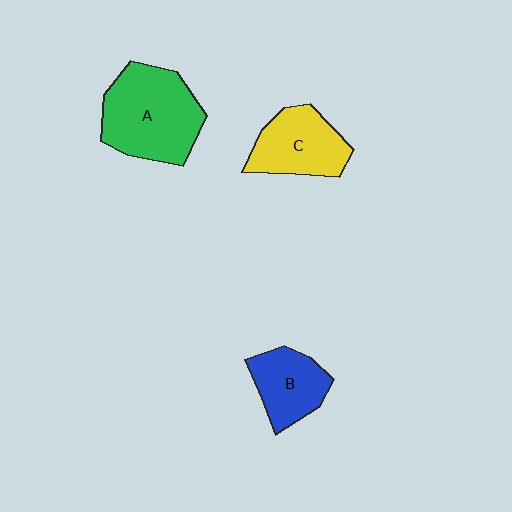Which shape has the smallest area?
Shape B (blue).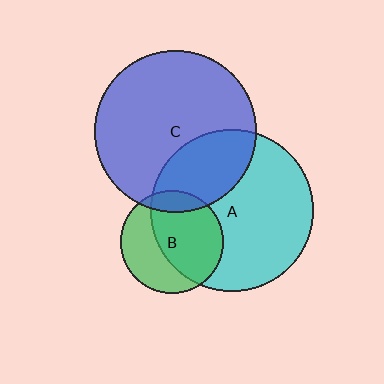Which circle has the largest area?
Circle A (cyan).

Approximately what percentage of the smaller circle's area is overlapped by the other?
Approximately 60%.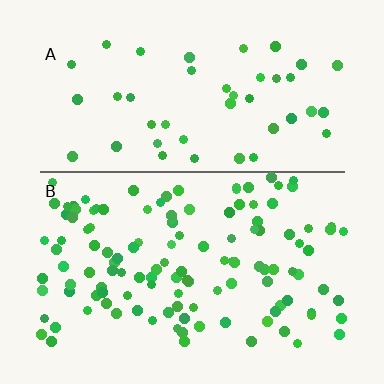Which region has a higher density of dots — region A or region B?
B (the bottom).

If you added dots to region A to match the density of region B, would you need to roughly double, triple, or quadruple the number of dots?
Approximately triple.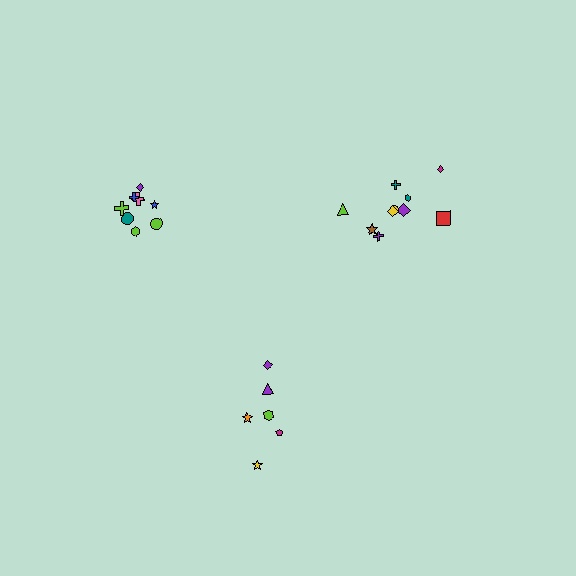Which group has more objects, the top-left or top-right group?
The top-right group.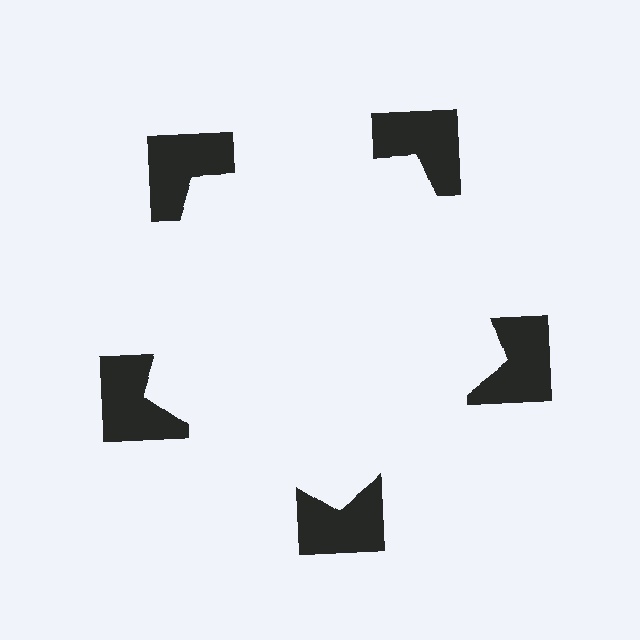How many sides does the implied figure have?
5 sides.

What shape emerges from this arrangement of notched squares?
An illusory pentagon — its edges are inferred from the aligned wedge cuts in the notched squares, not physically drawn.